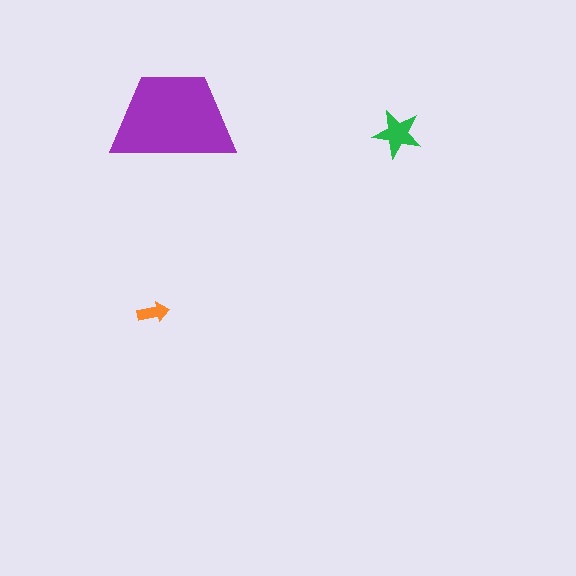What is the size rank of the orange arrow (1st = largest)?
3rd.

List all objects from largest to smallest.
The purple trapezoid, the green star, the orange arrow.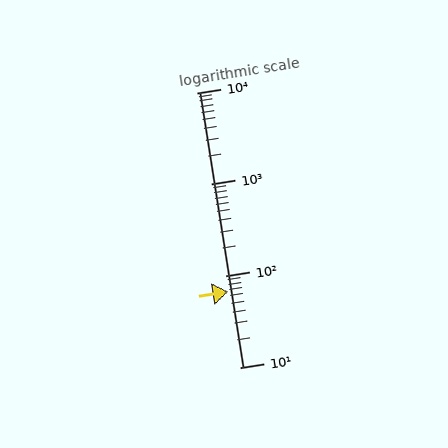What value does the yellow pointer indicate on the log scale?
The pointer indicates approximately 67.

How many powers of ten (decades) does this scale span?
The scale spans 3 decades, from 10 to 10000.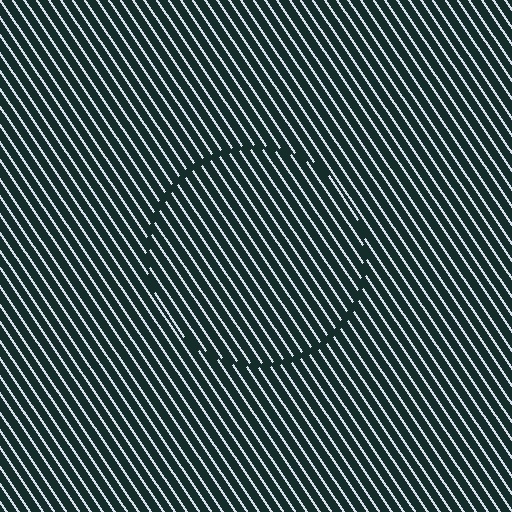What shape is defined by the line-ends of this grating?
An illusory circle. The interior of the shape contains the same grating, shifted by half a period — the contour is defined by the phase discontinuity where line-ends from the inner and outer gratings abut.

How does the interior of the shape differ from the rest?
The interior of the shape contains the same grating, shifted by half a period — the contour is defined by the phase discontinuity where line-ends from the inner and outer gratings abut.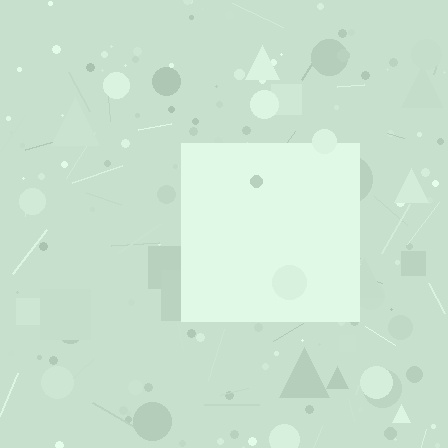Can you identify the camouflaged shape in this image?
The camouflaged shape is a square.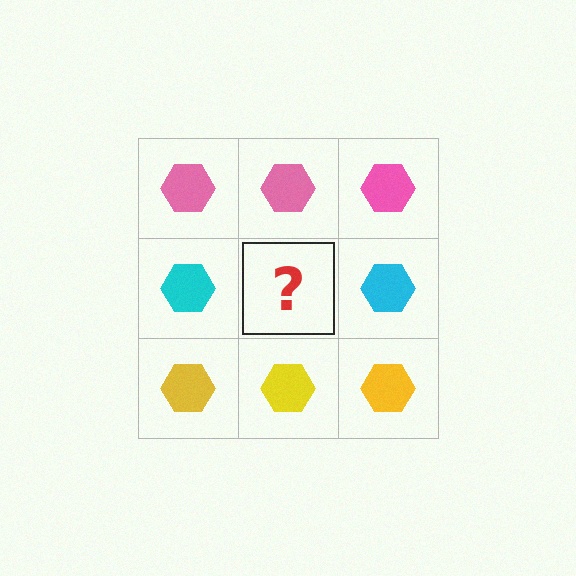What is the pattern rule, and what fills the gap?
The rule is that each row has a consistent color. The gap should be filled with a cyan hexagon.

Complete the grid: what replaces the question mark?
The question mark should be replaced with a cyan hexagon.